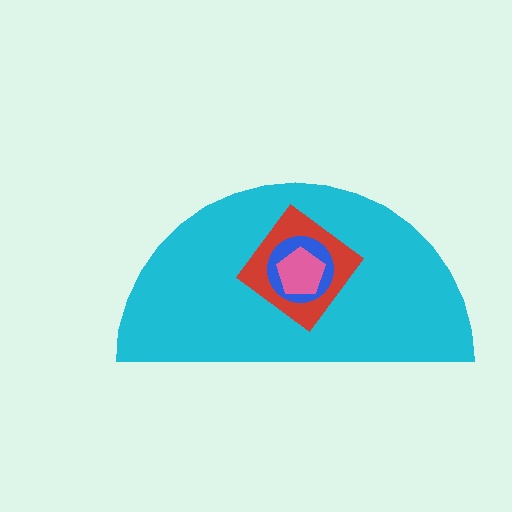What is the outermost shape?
The cyan semicircle.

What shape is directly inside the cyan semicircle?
The red diamond.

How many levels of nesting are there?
4.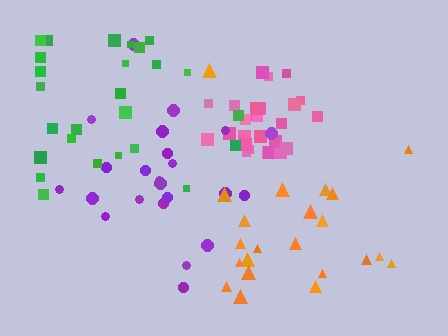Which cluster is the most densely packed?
Pink.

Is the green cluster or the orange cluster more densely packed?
Orange.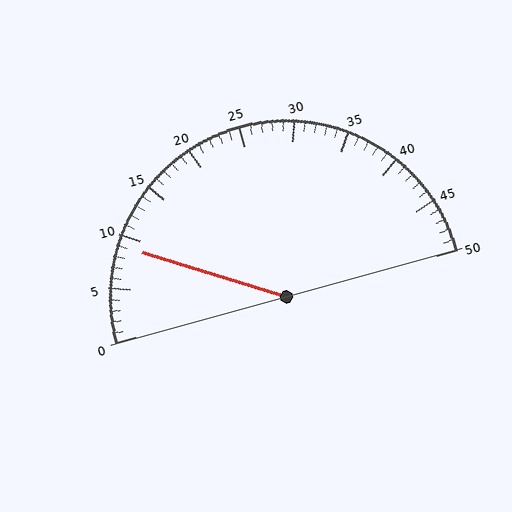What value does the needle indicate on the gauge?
The needle indicates approximately 9.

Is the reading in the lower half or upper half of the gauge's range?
The reading is in the lower half of the range (0 to 50).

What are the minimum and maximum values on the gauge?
The gauge ranges from 0 to 50.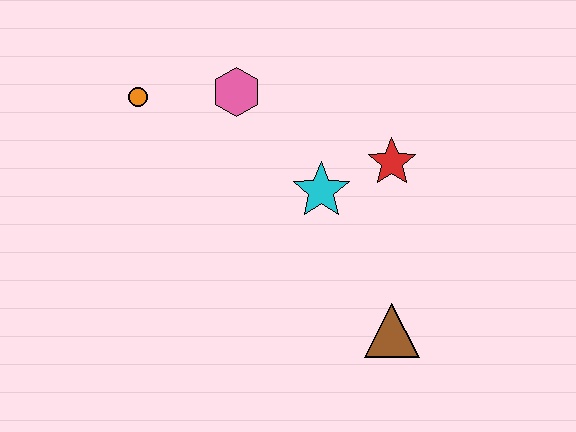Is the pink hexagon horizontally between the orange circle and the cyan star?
Yes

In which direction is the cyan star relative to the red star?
The cyan star is to the left of the red star.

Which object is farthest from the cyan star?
The orange circle is farthest from the cyan star.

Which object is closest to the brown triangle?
The cyan star is closest to the brown triangle.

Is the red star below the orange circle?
Yes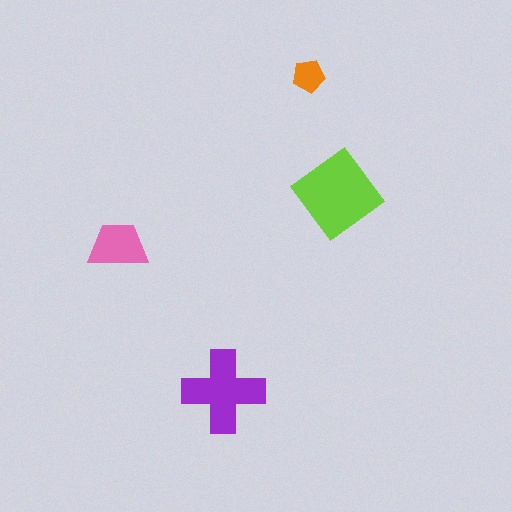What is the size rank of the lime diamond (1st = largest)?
1st.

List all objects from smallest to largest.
The orange pentagon, the pink trapezoid, the purple cross, the lime diamond.